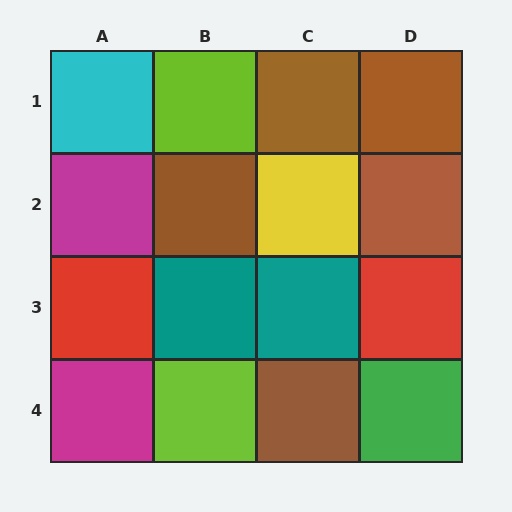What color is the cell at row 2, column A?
Magenta.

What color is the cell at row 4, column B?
Lime.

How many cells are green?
1 cell is green.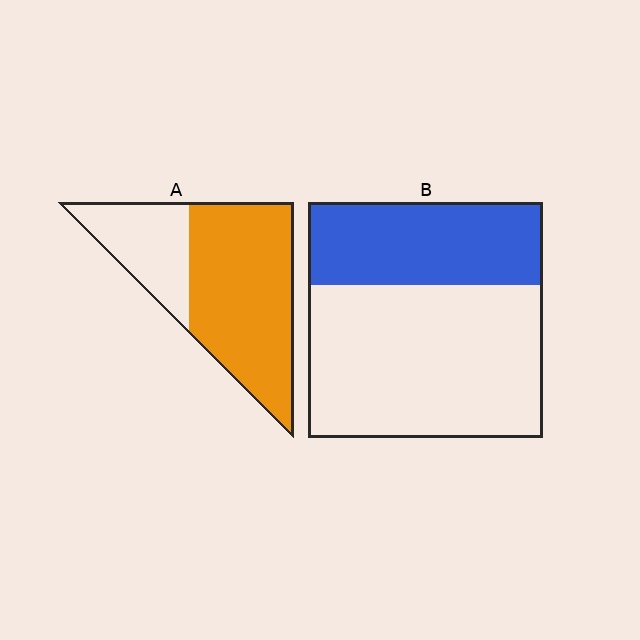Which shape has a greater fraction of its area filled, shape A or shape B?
Shape A.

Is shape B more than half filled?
No.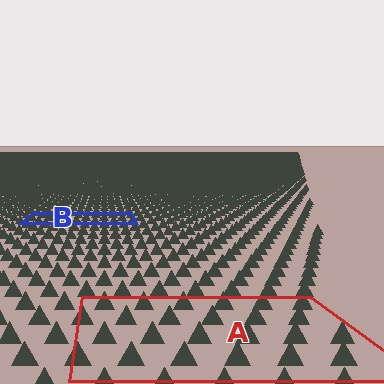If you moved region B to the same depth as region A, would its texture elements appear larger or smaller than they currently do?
They would appear larger. At a closer depth, the same texture elements are projected at a bigger on-screen size.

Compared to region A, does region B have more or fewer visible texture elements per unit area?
Region B has more texture elements per unit area — they are packed more densely because it is farther away.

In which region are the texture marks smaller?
The texture marks are smaller in region B, because it is farther away.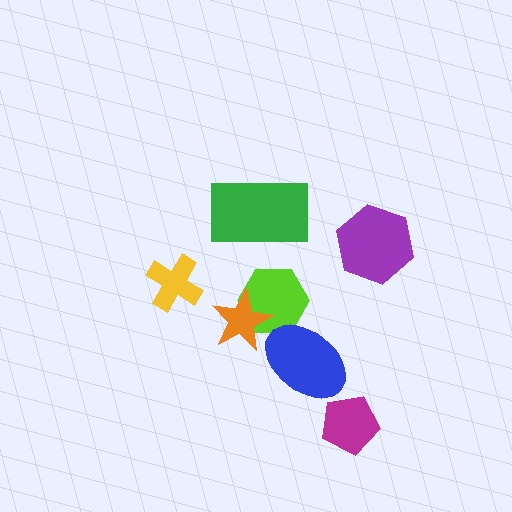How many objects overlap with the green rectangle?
0 objects overlap with the green rectangle.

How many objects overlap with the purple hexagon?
0 objects overlap with the purple hexagon.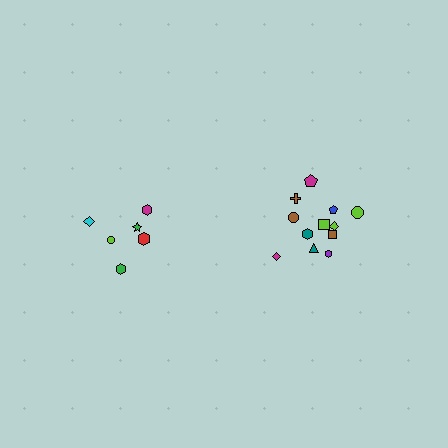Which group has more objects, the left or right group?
The right group.